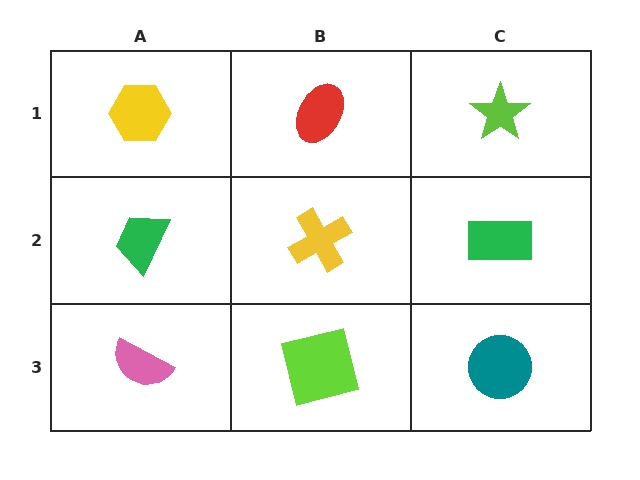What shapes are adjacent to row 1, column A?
A green trapezoid (row 2, column A), a red ellipse (row 1, column B).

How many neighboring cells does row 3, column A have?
2.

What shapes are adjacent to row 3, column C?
A green rectangle (row 2, column C), a lime square (row 3, column B).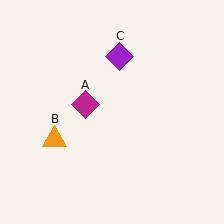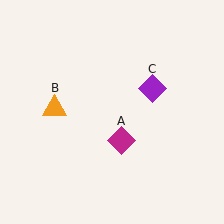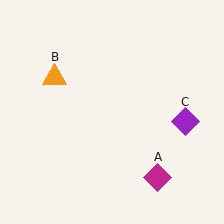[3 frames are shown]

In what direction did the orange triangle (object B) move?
The orange triangle (object B) moved up.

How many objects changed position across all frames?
3 objects changed position: magenta diamond (object A), orange triangle (object B), purple diamond (object C).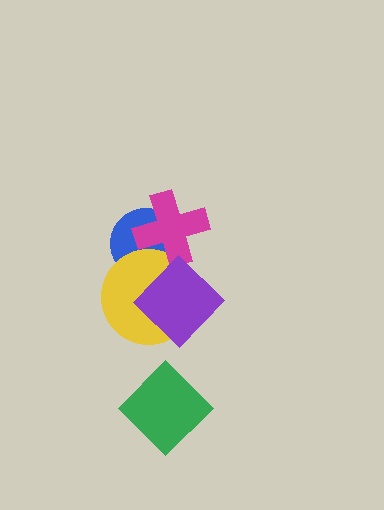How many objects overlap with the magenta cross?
2 objects overlap with the magenta cross.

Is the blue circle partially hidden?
Yes, it is partially covered by another shape.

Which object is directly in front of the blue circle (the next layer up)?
The yellow circle is directly in front of the blue circle.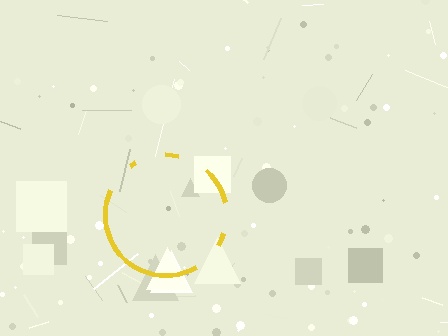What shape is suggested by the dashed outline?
The dashed outline suggests a circle.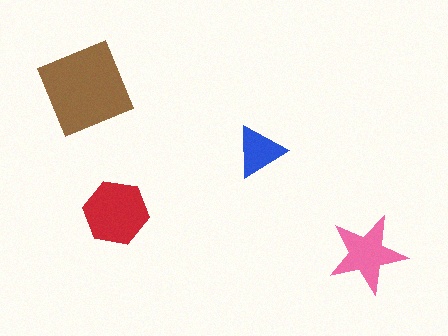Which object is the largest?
The brown square.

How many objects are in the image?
There are 4 objects in the image.